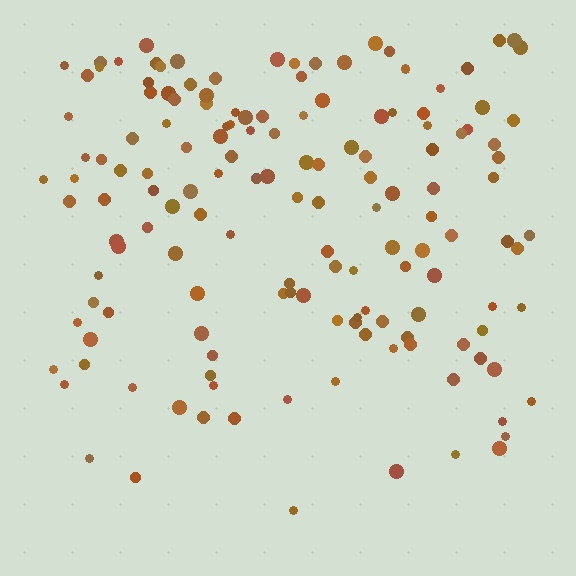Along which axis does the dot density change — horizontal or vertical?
Vertical.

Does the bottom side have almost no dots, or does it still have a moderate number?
Still a moderate number, just noticeably fewer than the top.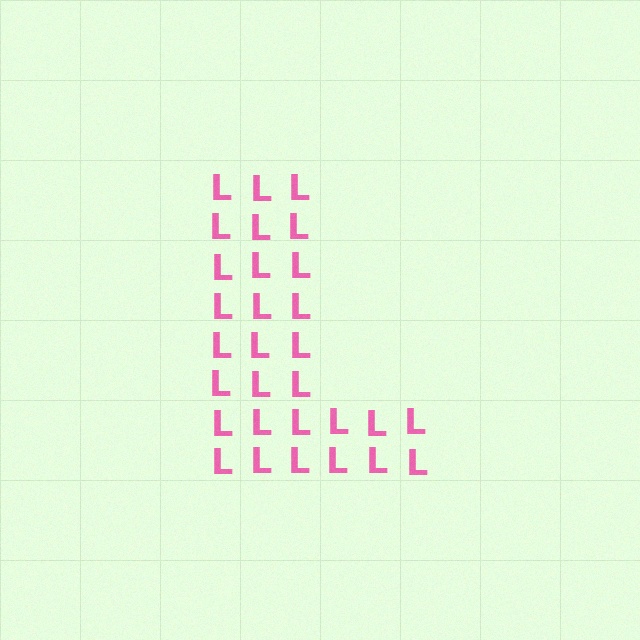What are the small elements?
The small elements are letter L's.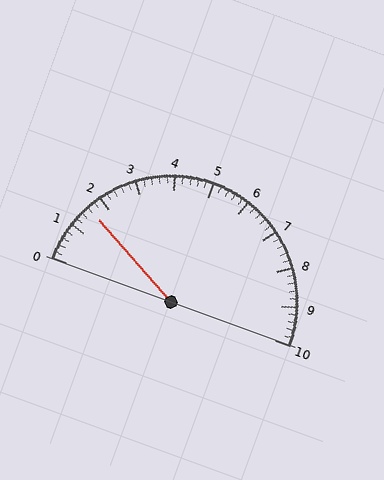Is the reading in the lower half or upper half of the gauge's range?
The reading is in the lower half of the range (0 to 10).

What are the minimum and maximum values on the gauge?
The gauge ranges from 0 to 10.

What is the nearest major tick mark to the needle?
The nearest major tick mark is 2.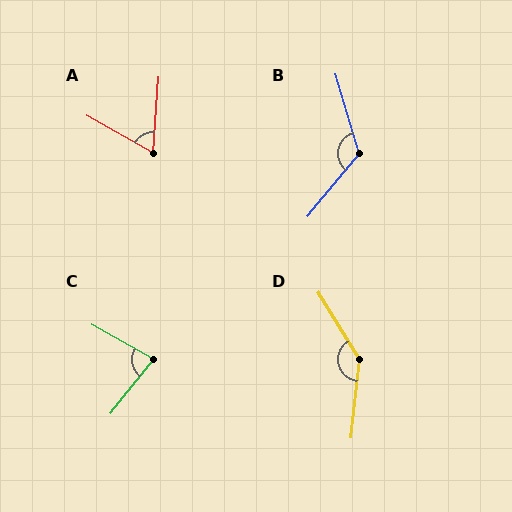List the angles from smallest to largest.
A (65°), C (81°), B (124°), D (143°).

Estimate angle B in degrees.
Approximately 124 degrees.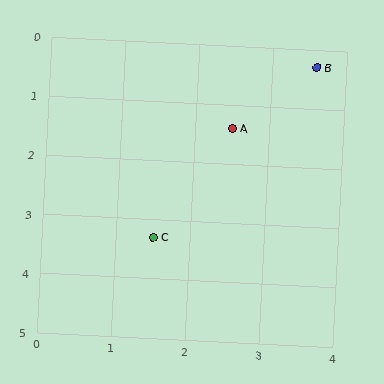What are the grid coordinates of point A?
Point A is at approximately (2.5, 1.4).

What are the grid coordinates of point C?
Point C is at approximately (1.5, 3.3).